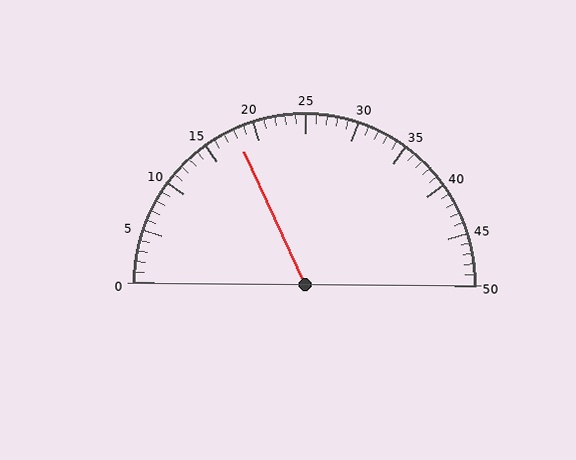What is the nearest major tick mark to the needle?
The nearest major tick mark is 20.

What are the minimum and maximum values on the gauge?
The gauge ranges from 0 to 50.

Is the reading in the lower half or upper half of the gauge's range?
The reading is in the lower half of the range (0 to 50).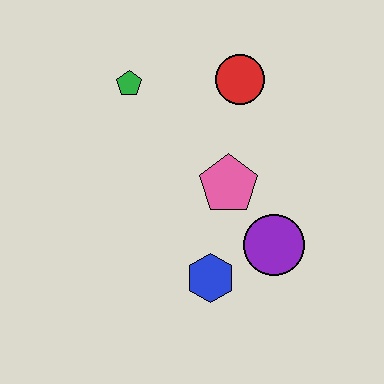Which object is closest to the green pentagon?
The red circle is closest to the green pentagon.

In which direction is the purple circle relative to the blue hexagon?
The purple circle is to the right of the blue hexagon.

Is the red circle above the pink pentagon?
Yes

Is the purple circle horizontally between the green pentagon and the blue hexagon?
No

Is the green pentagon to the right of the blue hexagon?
No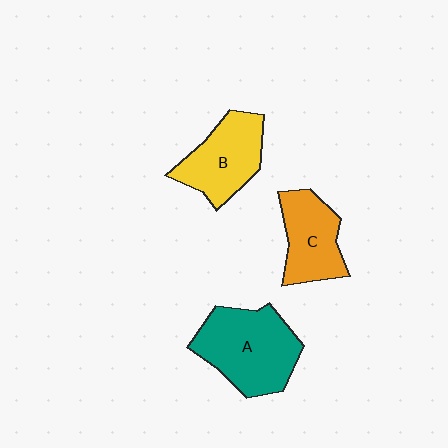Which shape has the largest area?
Shape A (teal).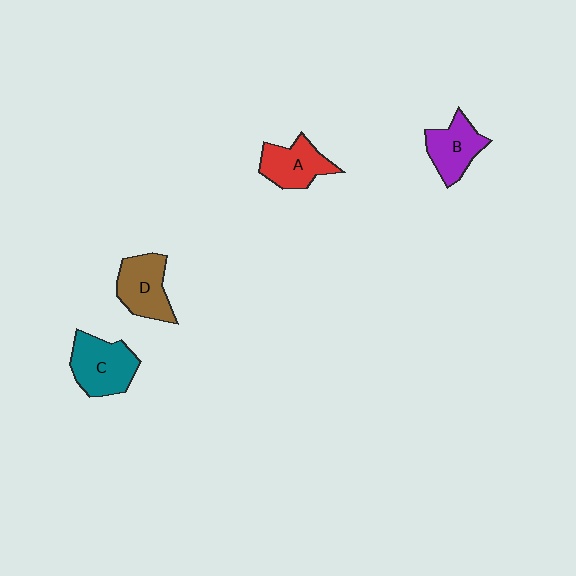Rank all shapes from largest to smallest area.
From largest to smallest: C (teal), D (brown), A (red), B (purple).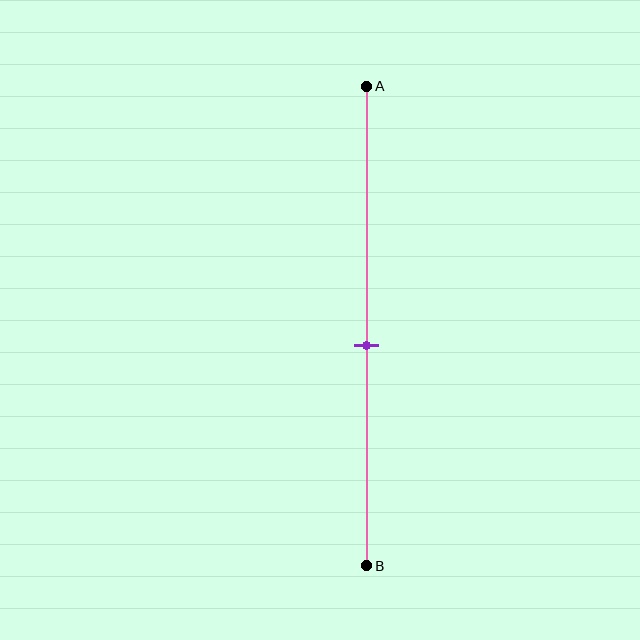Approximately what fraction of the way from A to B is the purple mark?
The purple mark is approximately 55% of the way from A to B.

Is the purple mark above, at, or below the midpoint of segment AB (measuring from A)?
The purple mark is below the midpoint of segment AB.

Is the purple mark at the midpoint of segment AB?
No, the mark is at about 55% from A, not at the 50% midpoint.